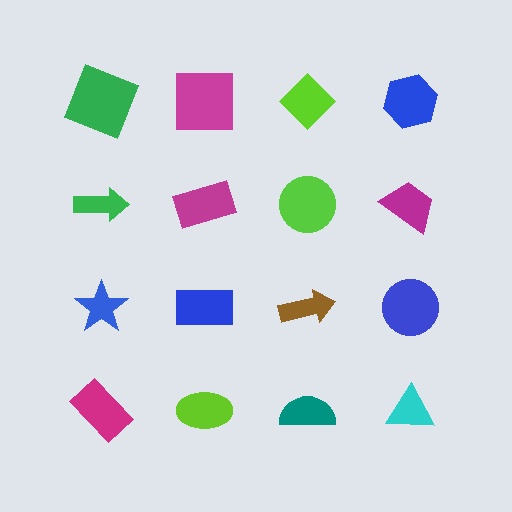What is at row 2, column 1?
A green arrow.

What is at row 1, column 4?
A blue hexagon.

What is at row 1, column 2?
A magenta square.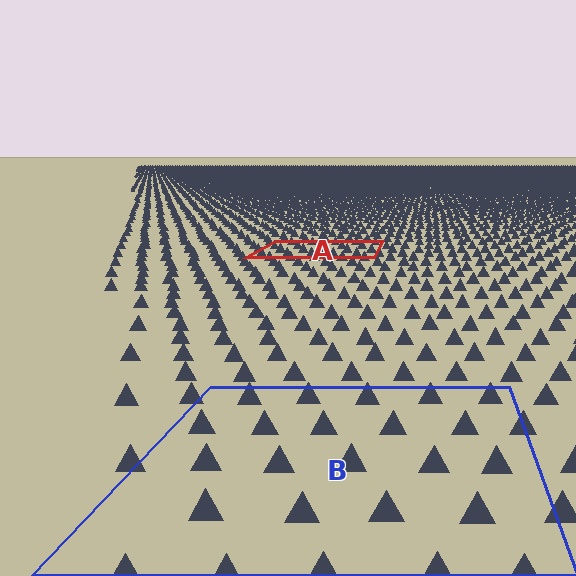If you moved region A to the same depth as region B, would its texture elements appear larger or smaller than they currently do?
They would appear larger. At a closer depth, the same texture elements are projected at a bigger on-screen size.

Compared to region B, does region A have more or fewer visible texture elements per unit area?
Region A has more texture elements per unit area — they are packed more densely because it is farther away.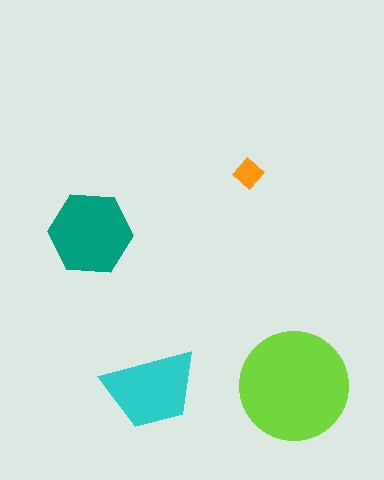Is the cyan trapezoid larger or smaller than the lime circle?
Smaller.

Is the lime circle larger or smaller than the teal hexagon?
Larger.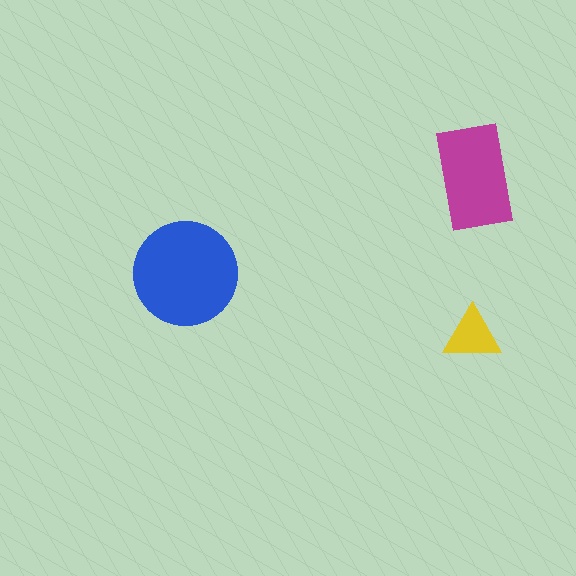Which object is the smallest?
The yellow triangle.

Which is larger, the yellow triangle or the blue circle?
The blue circle.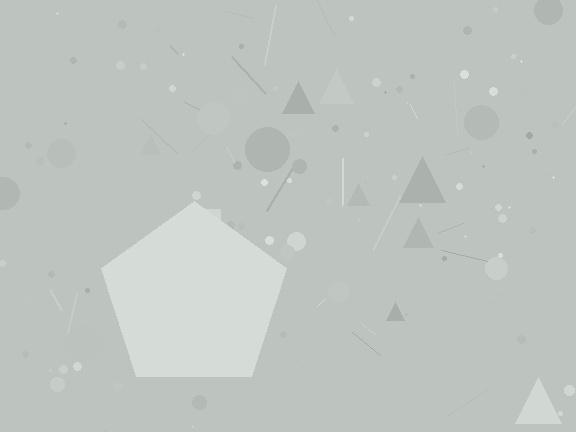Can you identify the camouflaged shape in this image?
The camouflaged shape is a pentagon.